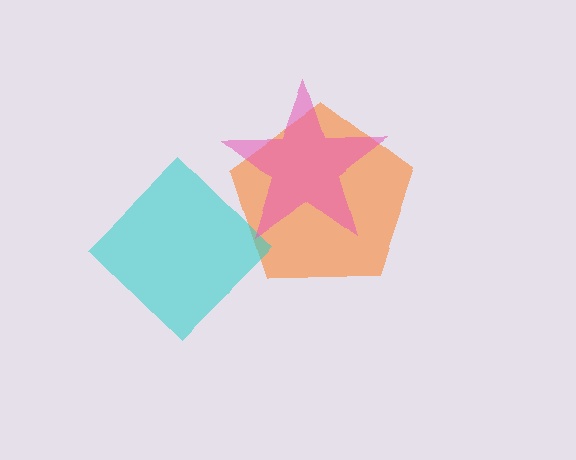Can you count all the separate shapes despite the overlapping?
Yes, there are 3 separate shapes.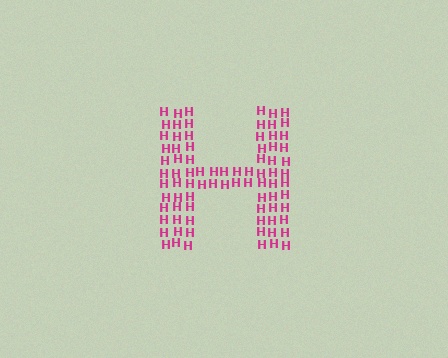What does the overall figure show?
The overall figure shows the letter H.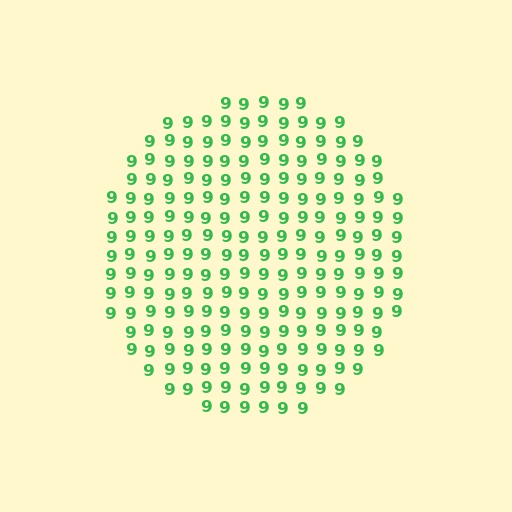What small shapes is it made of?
It is made of small digit 9's.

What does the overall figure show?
The overall figure shows a circle.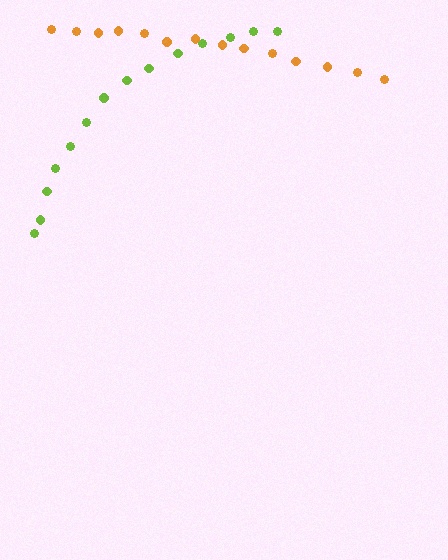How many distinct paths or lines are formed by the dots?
There are 2 distinct paths.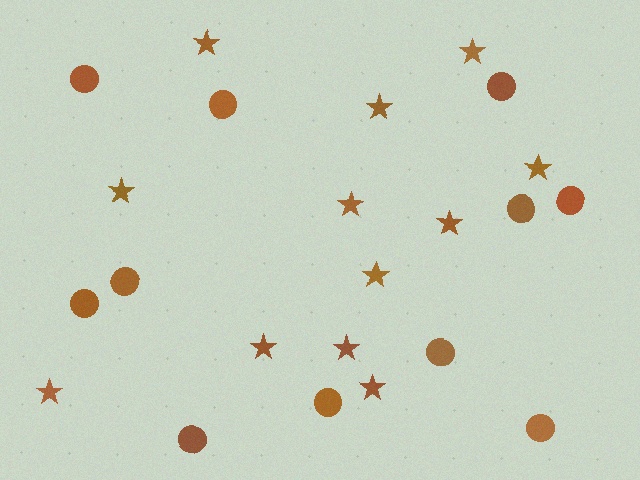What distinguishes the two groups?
There are 2 groups: one group of circles (11) and one group of stars (12).